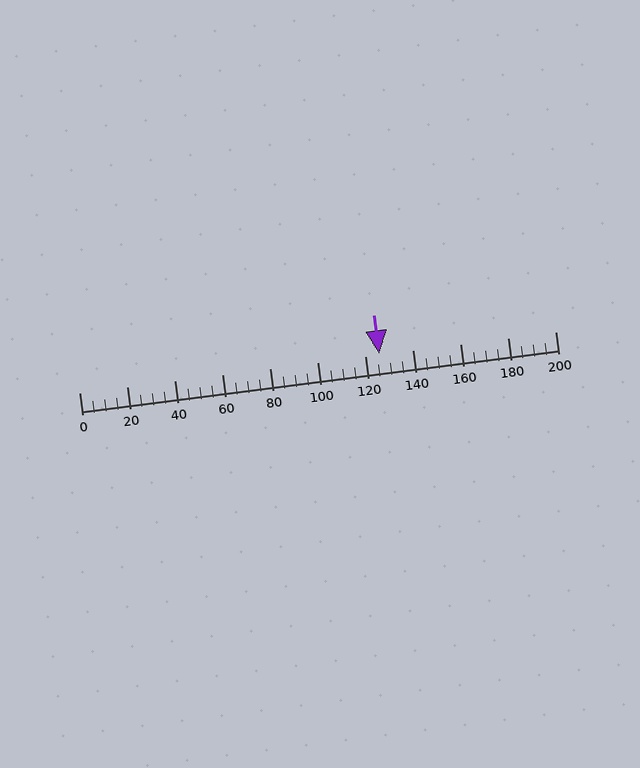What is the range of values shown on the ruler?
The ruler shows values from 0 to 200.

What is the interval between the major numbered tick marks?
The major tick marks are spaced 20 units apart.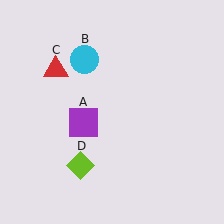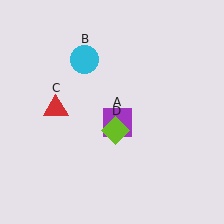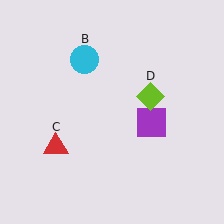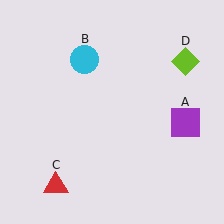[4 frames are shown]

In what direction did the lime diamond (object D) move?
The lime diamond (object D) moved up and to the right.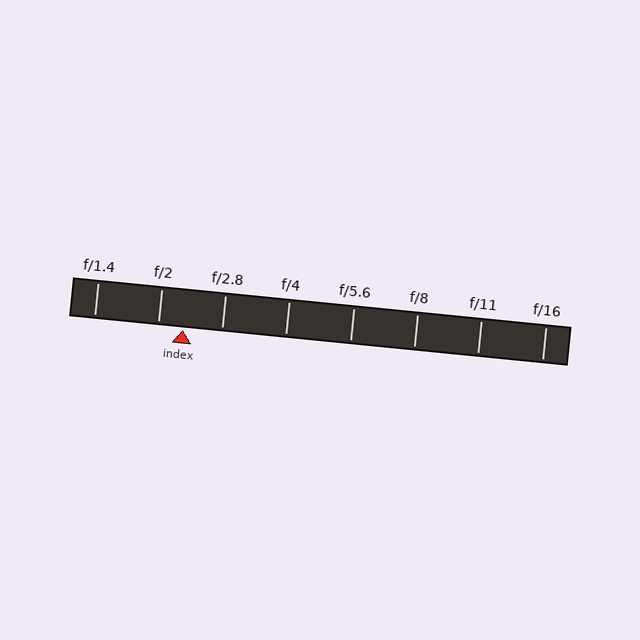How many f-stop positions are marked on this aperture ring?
There are 8 f-stop positions marked.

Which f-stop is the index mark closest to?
The index mark is closest to f/2.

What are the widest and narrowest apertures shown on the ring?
The widest aperture shown is f/1.4 and the narrowest is f/16.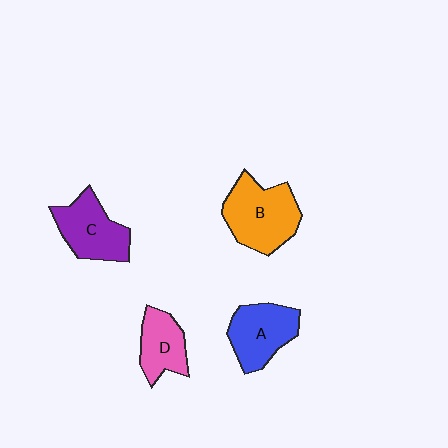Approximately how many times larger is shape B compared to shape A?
Approximately 1.2 times.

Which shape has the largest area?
Shape B (orange).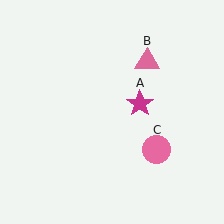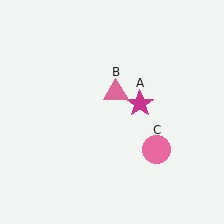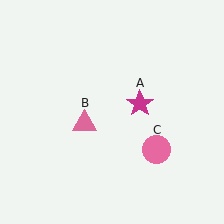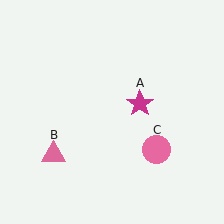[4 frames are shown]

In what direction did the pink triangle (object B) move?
The pink triangle (object B) moved down and to the left.